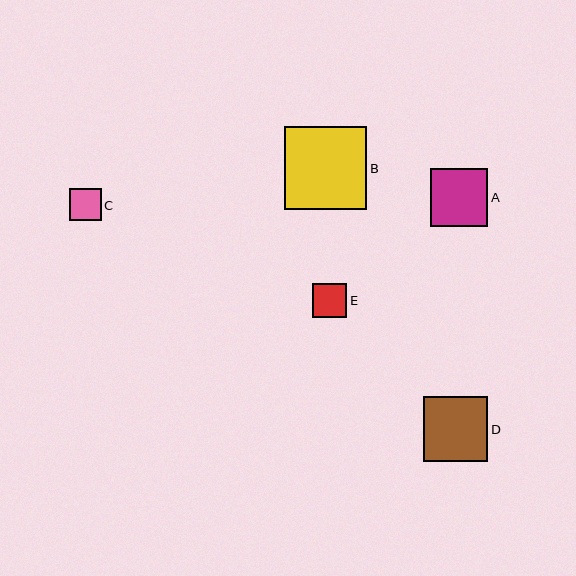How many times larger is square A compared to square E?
Square A is approximately 1.7 times the size of square E.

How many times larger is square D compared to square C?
Square D is approximately 2.0 times the size of square C.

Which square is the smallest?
Square C is the smallest with a size of approximately 32 pixels.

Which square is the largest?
Square B is the largest with a size of approximately 83 pixels.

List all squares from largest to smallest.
From largest to smallest: B, D, A, E, C.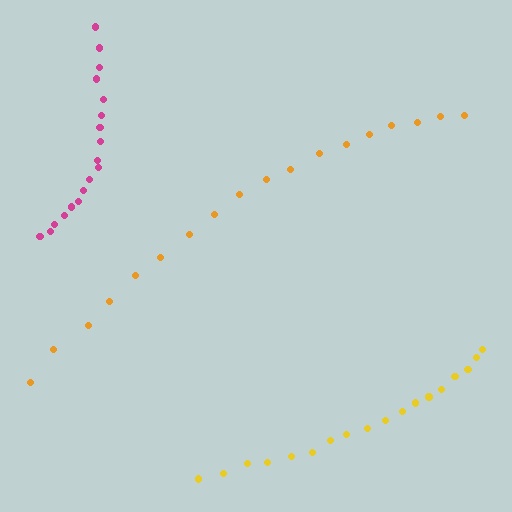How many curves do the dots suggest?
There are 3 distinct paths.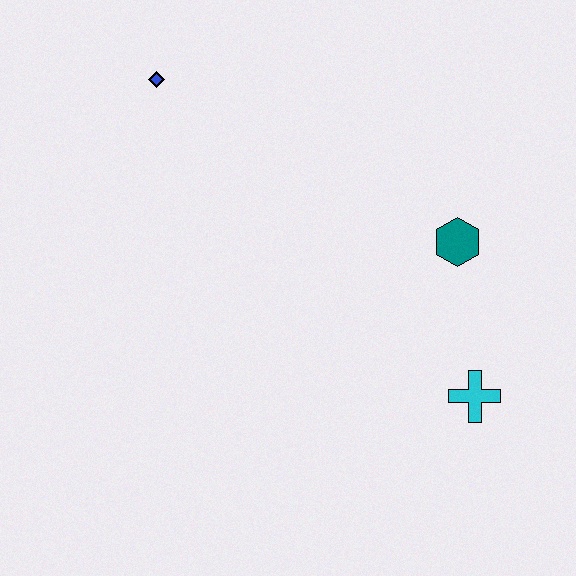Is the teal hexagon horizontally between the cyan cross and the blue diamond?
Yes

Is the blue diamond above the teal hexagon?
Yes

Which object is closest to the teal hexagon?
The cyan cross is closest to the teal hexagon.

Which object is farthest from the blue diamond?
The cyan cross is farthest from the blue diamond.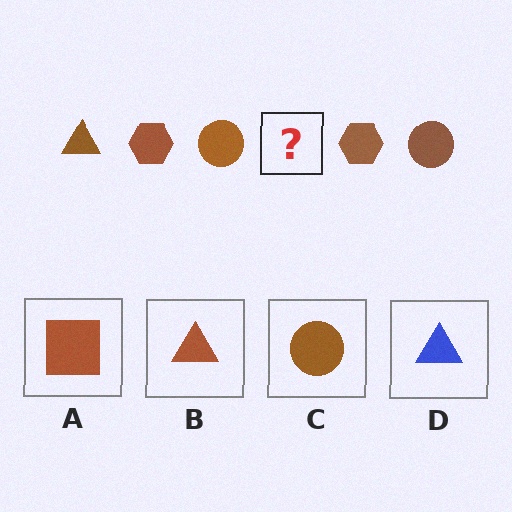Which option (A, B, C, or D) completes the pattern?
B.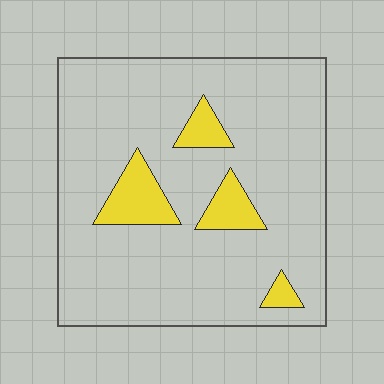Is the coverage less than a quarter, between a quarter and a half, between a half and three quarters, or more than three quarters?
Less than a quarter.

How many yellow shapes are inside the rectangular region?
4.